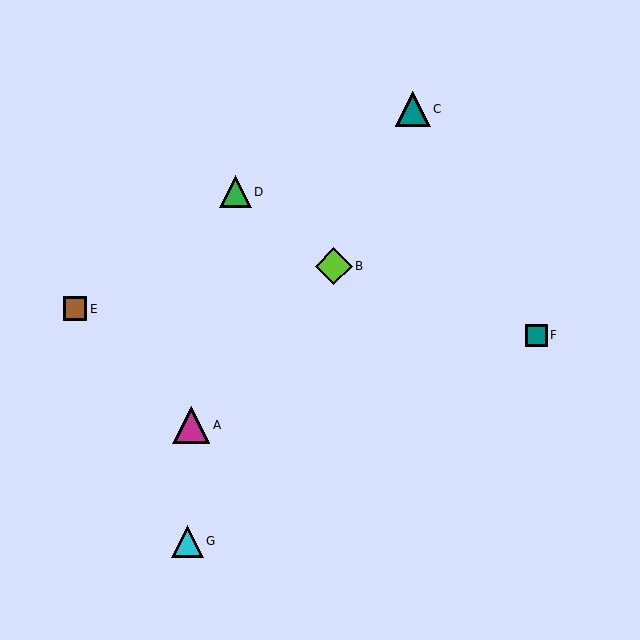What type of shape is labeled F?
Shape F is a teal square.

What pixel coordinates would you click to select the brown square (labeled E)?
Click at (75, 309) to select the brown square E.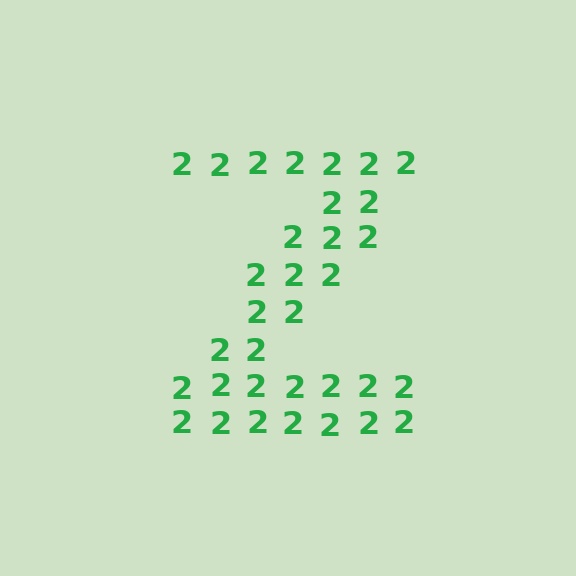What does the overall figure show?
The overall figure shows the letter Z.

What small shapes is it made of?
It is made of small digit 2's.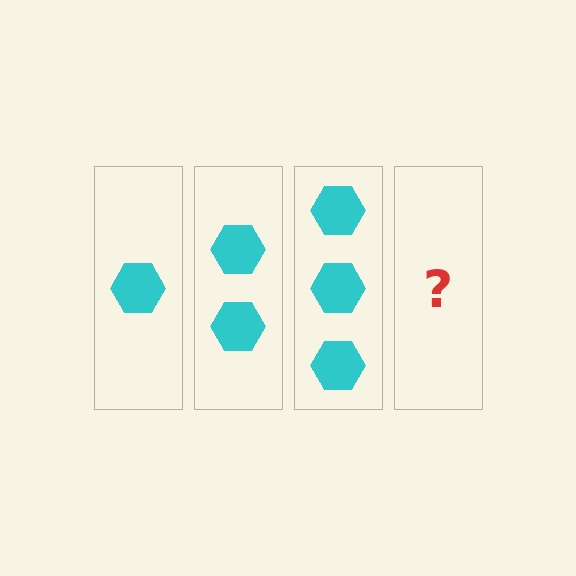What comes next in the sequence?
The next element should be 4 hexagons.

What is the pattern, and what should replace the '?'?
The pattern is that each step adds one more hexagon. The '?' should be 4 hexagons.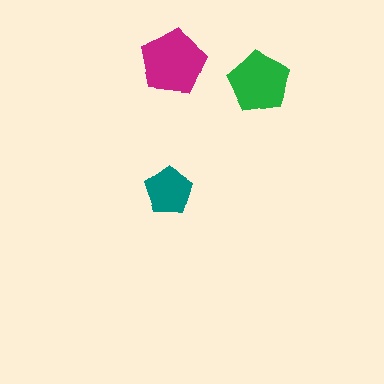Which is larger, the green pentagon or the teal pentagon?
The green one.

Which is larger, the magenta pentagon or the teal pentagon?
The magenta one.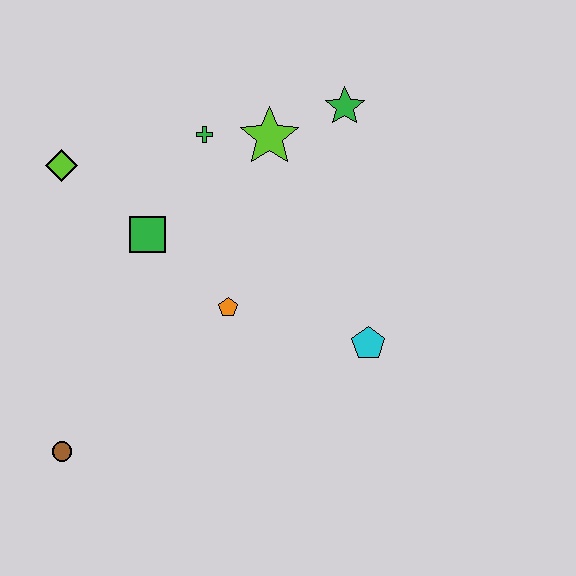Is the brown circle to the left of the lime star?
Yes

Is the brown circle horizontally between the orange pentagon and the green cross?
No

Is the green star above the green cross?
Yes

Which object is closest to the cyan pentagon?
The orange pentagon is closest to the cyan pentagon.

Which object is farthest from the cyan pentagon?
The lime diamond is farthest from the cyan pentagon.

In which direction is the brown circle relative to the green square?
The brown circle is below the green square.